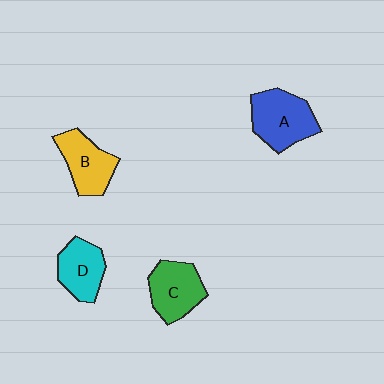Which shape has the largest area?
Shape A (blue).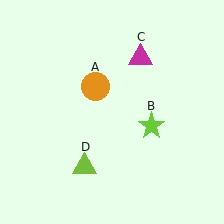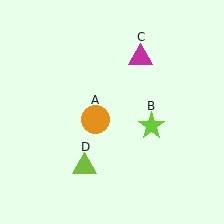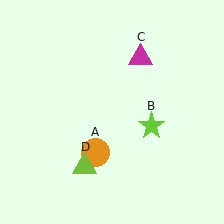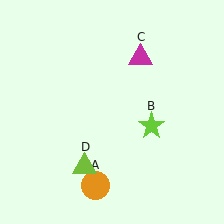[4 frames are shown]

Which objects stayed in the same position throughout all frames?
Lime star (object B) and magenta triangle (object C) and lime triangle (object D) remained stationary.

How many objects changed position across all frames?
1 object changed position: orange circle (object A).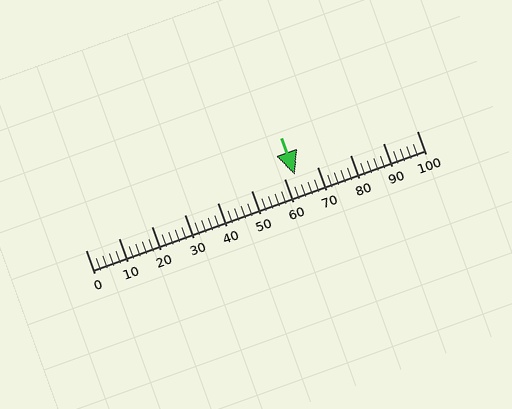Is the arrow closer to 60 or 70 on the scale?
The arrow is closer to 60.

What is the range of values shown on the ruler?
The ruler shows values from 0 to 100.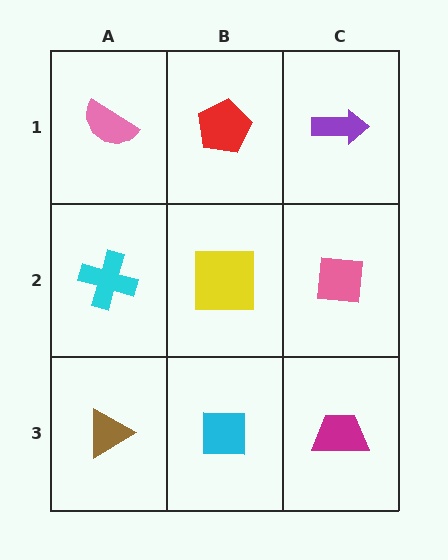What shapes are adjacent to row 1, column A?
A cyan cross (row 2, column A), a red pentagon (row 1, column B).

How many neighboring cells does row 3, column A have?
2.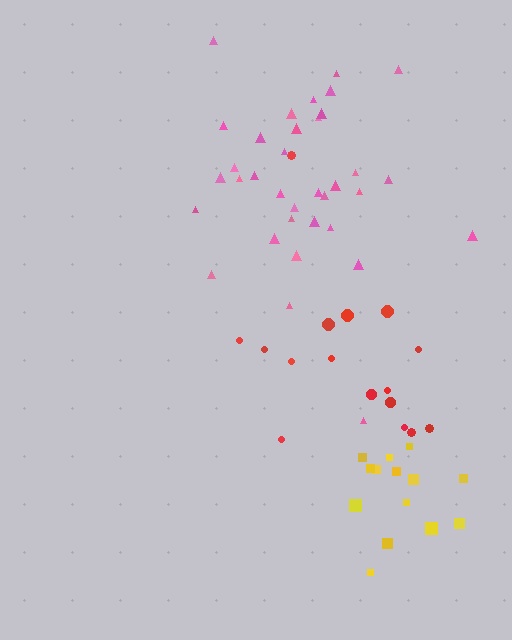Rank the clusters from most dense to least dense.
yellow, pink, red.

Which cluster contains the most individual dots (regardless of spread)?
Pink (35).